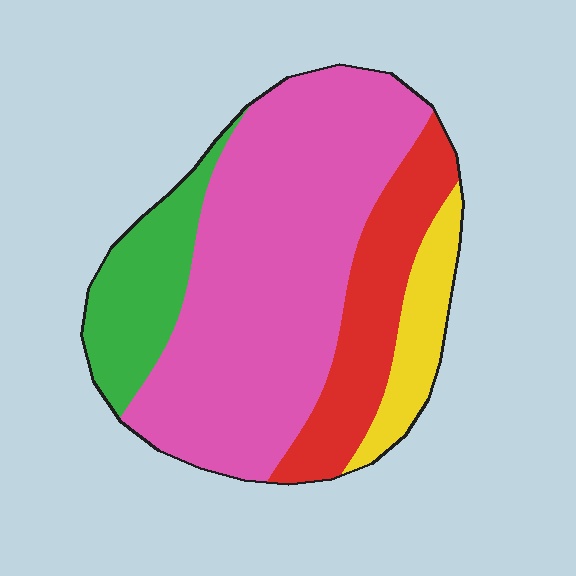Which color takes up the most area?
Pink, at roughly 55%.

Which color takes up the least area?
Yellow, at roughly 10%.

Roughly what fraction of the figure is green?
Green takes up less than a quarter of the figure.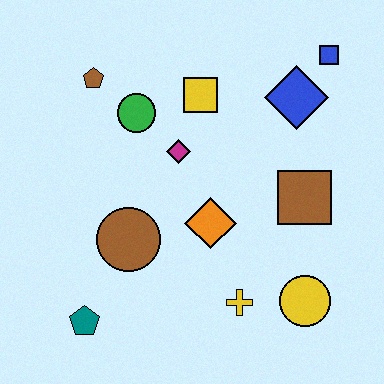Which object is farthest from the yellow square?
The teal pentagon is farthest from the yellow square.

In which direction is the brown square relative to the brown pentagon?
The brown square is to the right of the brown pentagon.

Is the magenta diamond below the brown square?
No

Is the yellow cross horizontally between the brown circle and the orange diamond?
No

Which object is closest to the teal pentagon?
The brown circle is closest to the teal pentagon.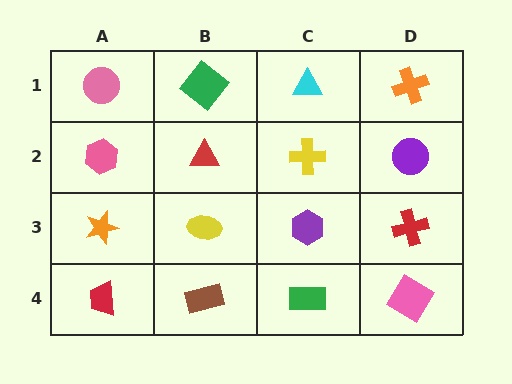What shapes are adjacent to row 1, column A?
A pink hexagon (row 2, column A), a green diamond (row 1, column B).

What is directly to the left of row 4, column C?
A brown rectangle.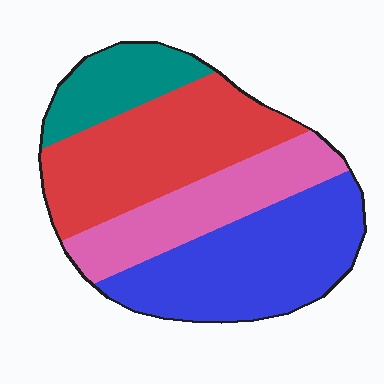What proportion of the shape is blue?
Blue takes up about one third (1/3) of the shape.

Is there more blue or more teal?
Blue.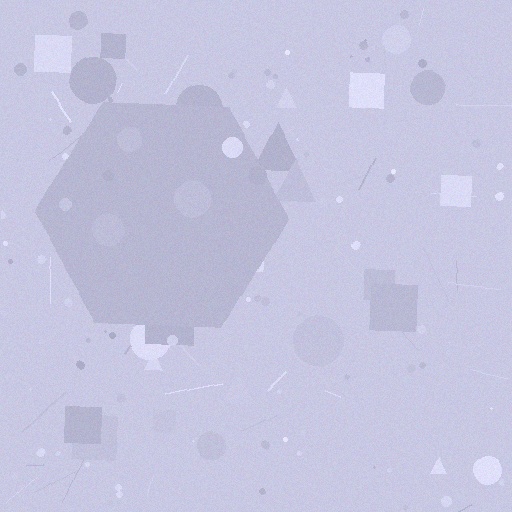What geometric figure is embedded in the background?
A hexagon is embedded in the background.